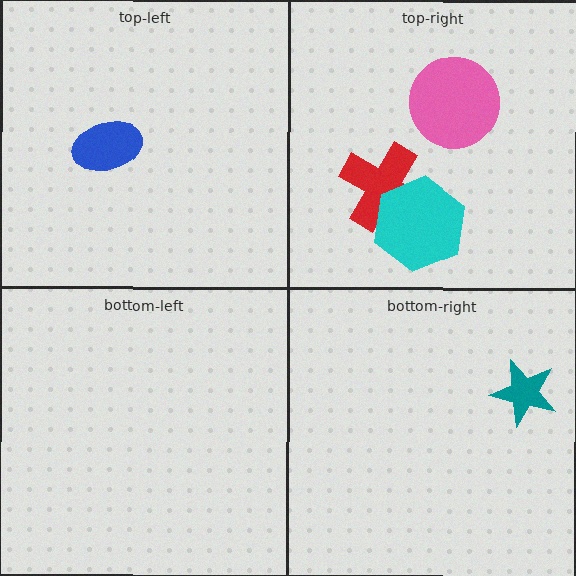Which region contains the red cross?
The top-right region.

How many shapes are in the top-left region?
1.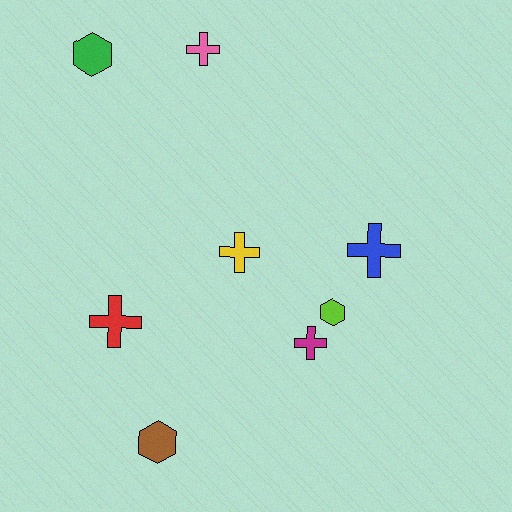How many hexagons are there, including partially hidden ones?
There are 3 hexagons.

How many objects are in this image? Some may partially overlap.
There are 8 objects.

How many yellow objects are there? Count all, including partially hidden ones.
There is 1 yellow object.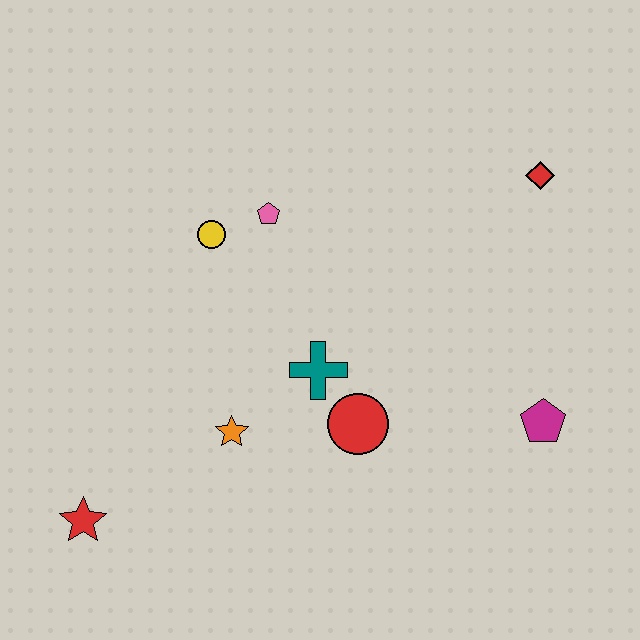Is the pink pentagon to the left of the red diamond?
Yes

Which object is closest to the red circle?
The teal cross is closest to the red circle.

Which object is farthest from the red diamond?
The red star is farthest from the red diamond.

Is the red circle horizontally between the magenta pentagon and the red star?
Yes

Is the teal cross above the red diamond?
No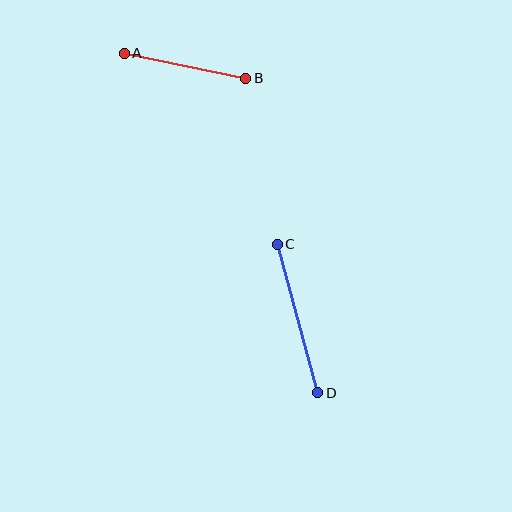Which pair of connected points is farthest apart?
Points C and D are farthest apart.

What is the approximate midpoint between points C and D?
The midpoint is at approximately (298, 318) pixels.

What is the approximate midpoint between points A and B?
The midpoint is at approximately (185, 66) pixels.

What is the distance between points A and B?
The distance is approximately 124 pixels.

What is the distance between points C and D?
The distance is approximately 154 pixels.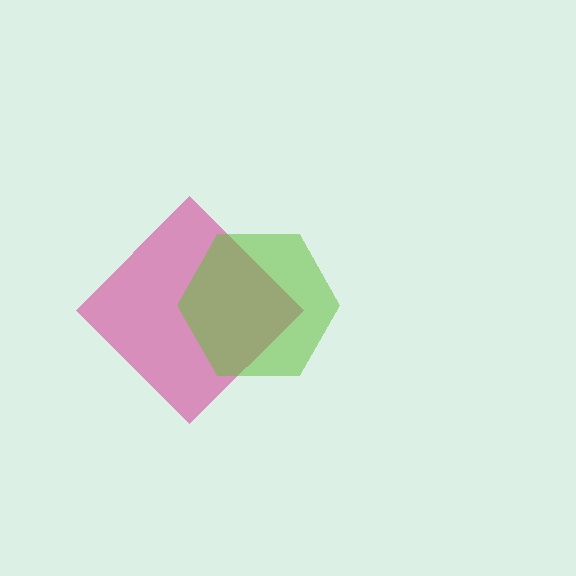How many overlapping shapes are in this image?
There are 2 overlapping shapes in the image.